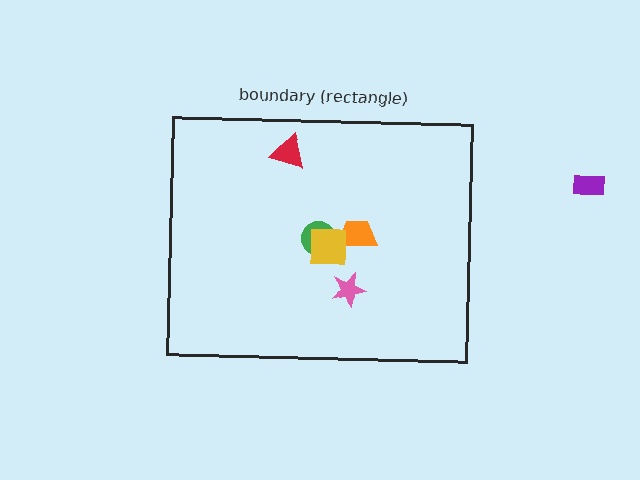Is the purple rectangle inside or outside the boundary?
Outside.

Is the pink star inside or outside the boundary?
Inside.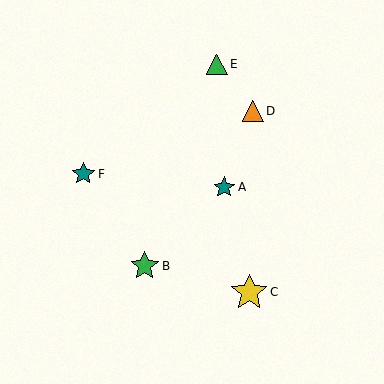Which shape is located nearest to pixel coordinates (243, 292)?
The yellow star (labeled C) at (249, 292) is nearest to that location.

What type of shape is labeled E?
Shape E is a green triangle.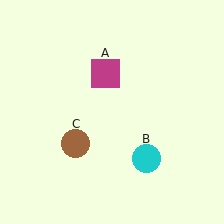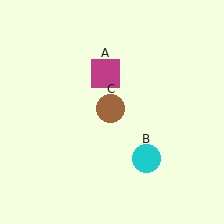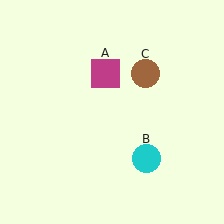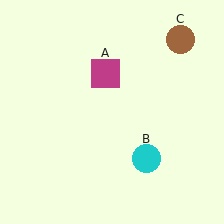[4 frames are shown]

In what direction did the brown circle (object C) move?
The brown circle (object C) moved up and to the right.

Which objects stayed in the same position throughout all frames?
Magenta square (object A) and cyan circle (object B) remained stationary.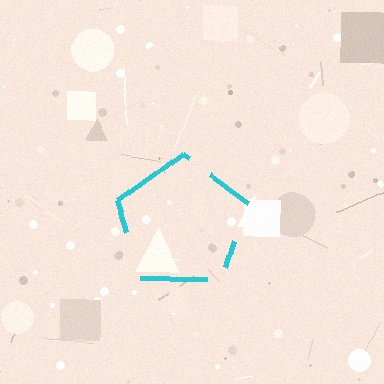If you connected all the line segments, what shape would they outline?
They would outline a pentagon.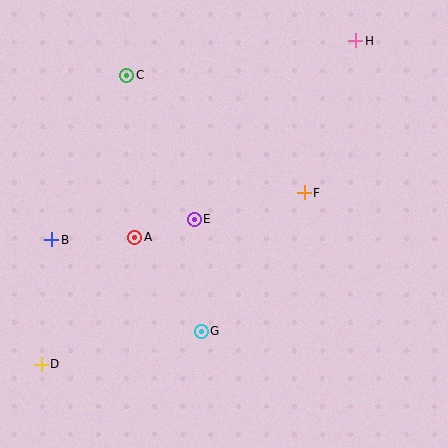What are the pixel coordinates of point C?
Point C is at (127, 75).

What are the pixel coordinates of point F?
Point F is at (304, 193).